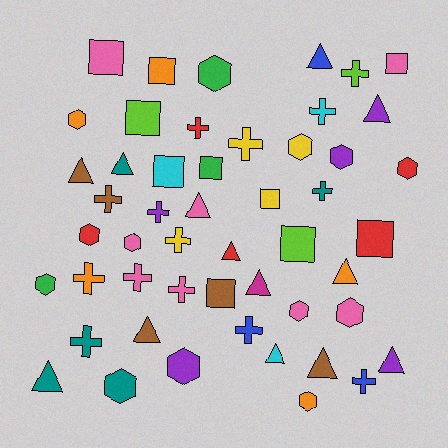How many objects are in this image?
There are 50 objects.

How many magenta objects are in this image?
There is 1 magenta object.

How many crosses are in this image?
There are 14 crosses.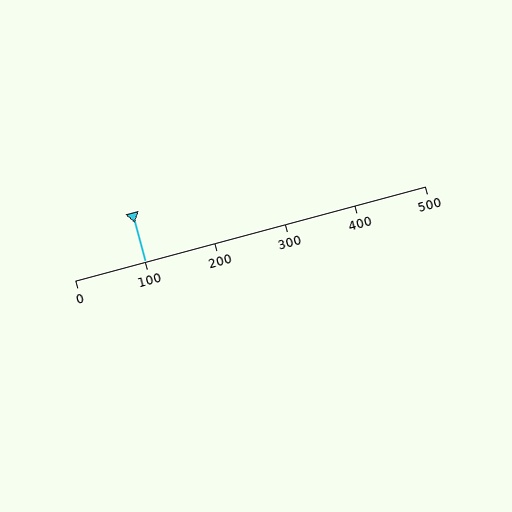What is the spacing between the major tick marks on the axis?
The major ticks are spaced 100 apart.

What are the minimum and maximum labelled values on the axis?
The axis runs from 0 to 500.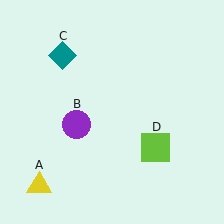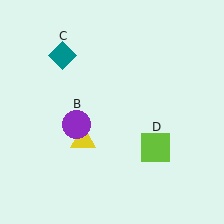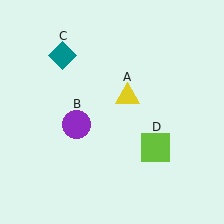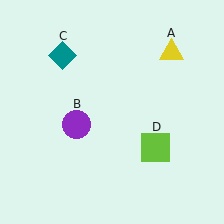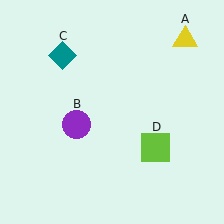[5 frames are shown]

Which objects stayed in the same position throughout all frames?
Purple circle (object B) and teal diamond (object C) and lime square (object D) remained stationary.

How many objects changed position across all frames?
1 object changed position: yellow triangle (object A).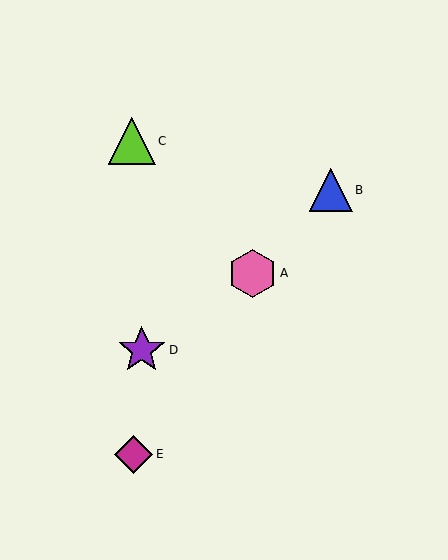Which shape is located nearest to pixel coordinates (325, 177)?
The blue triangle (labeled B) at (331, 190) is nearest to that location.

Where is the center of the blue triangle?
The center of the blue triangle is at (331, 190).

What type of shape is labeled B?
Shape B is a blue triangle.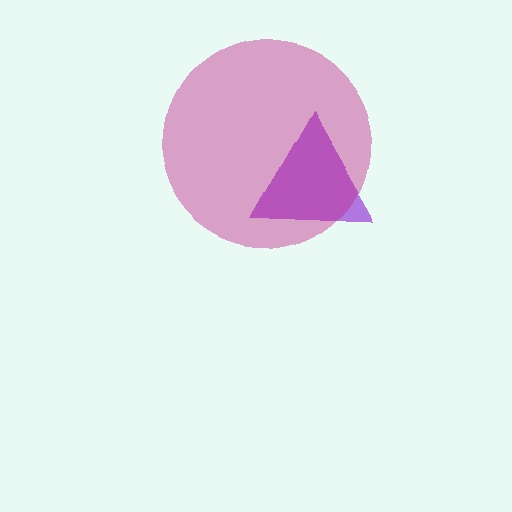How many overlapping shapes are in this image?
There are 2 overlapping shapes in the image.